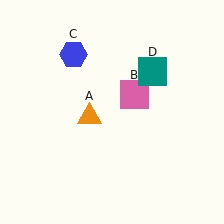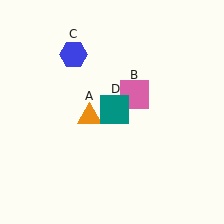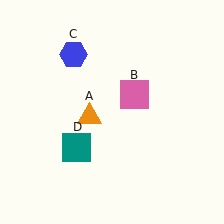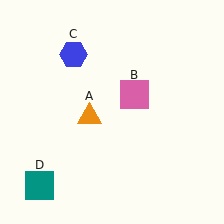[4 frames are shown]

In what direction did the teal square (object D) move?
The teal square (object D) moved down and to the left.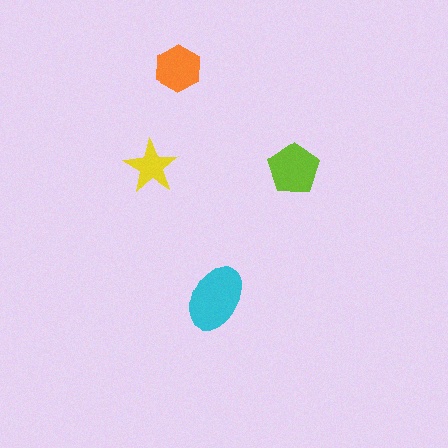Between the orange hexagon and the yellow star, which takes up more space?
The orange hexagon.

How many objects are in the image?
There are 4 objects in the image.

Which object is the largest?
The cyan ellipse.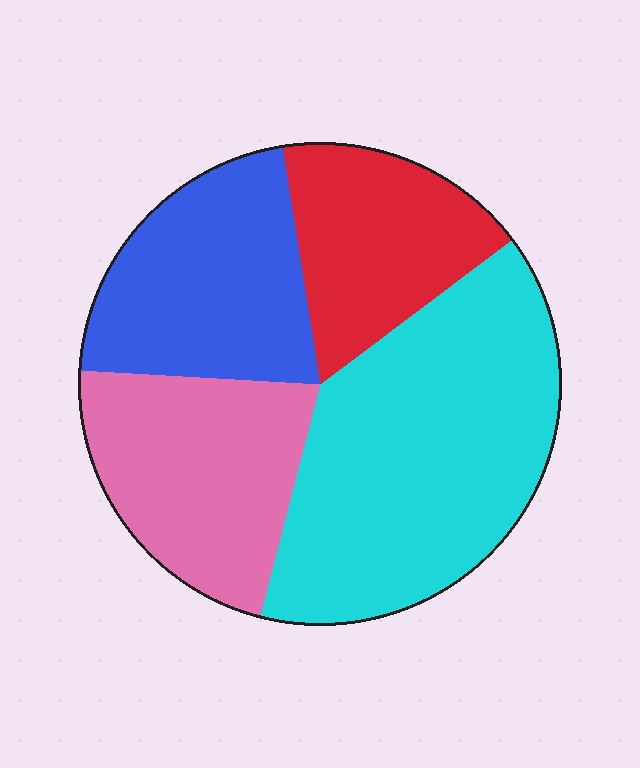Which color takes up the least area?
Red, at roughly 15%.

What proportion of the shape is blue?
Blue takes up about one fifth (1/5) of the shape.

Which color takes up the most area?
Cyan, at roughly 40%.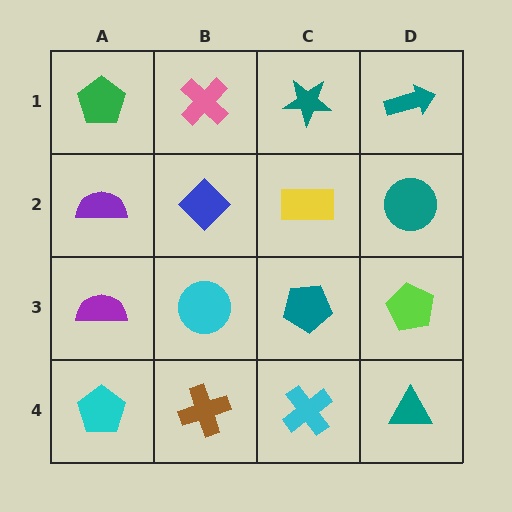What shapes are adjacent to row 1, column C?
A yellow rectangle (row 2, column C), a pink cross (row 1, column B), a teal arrow (row 1, column D).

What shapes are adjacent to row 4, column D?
A lime pentagon (row 3, column D), a cyan cross (row 4, column C).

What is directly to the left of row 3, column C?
A cyan circle.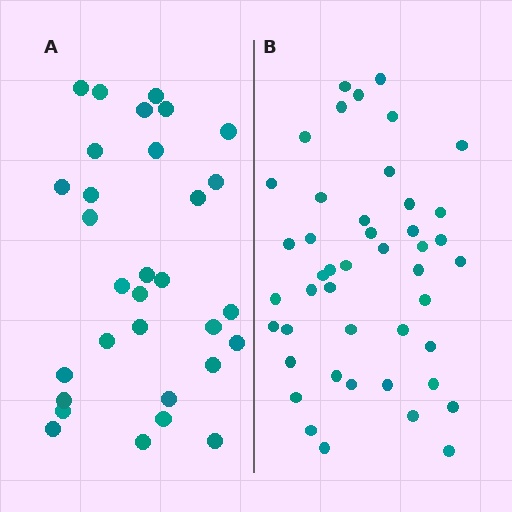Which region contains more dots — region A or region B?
Region B (the right region) has more dots.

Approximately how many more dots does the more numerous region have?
Region B has approximately 15 more dots than region A.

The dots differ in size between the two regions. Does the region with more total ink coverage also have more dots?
No. Region A has more total ink coverage because its dots are larger, but region B actually contains more individual dots. Total area can be misleading — the number of items is what matters here.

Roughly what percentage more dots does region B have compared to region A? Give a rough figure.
About 45% more.